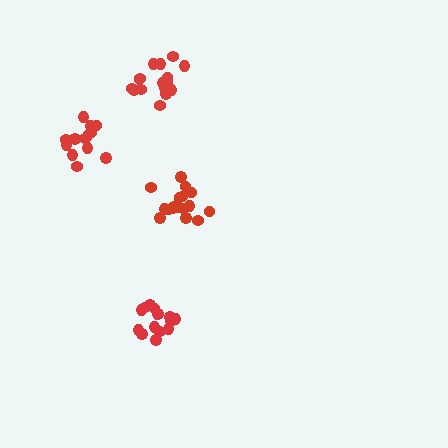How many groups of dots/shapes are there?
There are 4 groups.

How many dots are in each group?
Group 1: 15 dots, Group 2: 14 dots, Group 3: 17 dots, Group 4: 17 dots (63 total).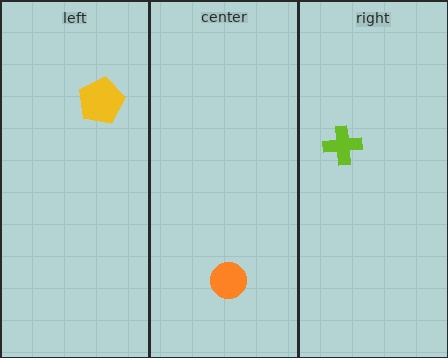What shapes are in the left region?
The yellow pentagon.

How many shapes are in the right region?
1.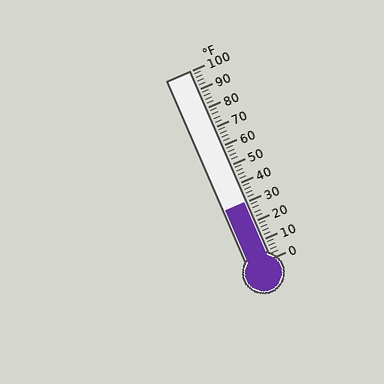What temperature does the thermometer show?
The thermometer shows approximately 30°F.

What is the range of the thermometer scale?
The thermometer scale ranges from 0°F to 100°F.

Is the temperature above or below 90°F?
The temperature is below 90°F.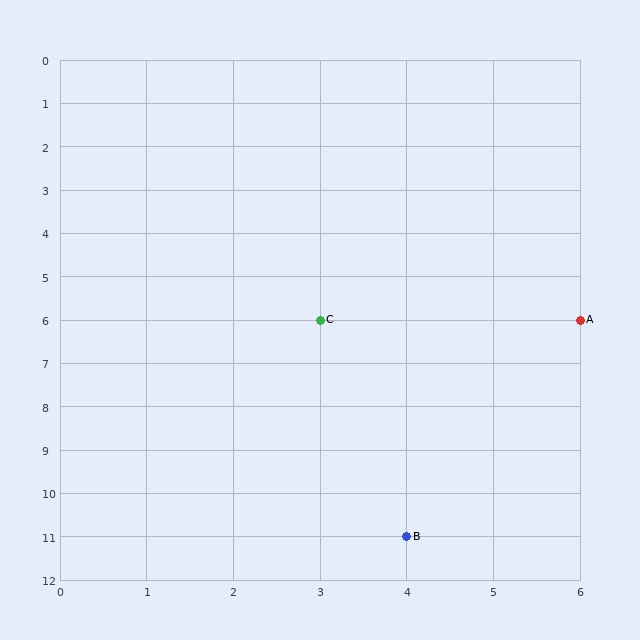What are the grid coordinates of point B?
Point B is at grid coordinates (4, 11).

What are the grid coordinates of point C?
Point C is at grid coordinates (3, 6).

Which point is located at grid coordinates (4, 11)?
Point B is at (4, 11).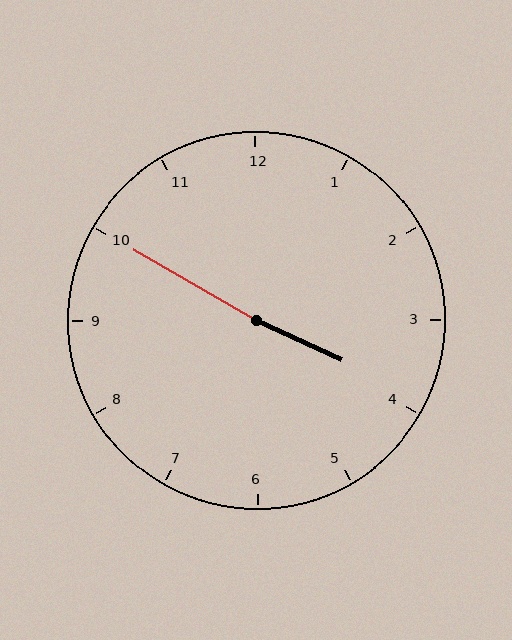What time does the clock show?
3:50.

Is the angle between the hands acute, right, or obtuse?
It is obtuse.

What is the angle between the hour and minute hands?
Approximately 175 degrees.